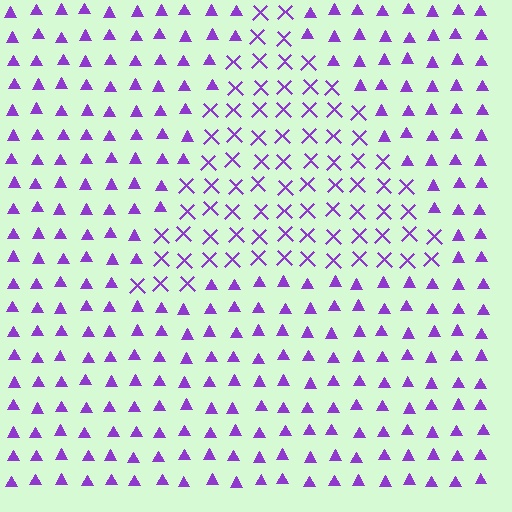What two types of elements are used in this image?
The image uses X marks inside the triangle region and triangles outside it.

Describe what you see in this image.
The image is filled with small purple elements arranged in a uniform grid. A triangle-shaped region contains X marks, while the surrounding area contains triangles. The boundary is defined purely by the change in element shape.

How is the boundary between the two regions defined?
The boundary is defined by a change in element shape: X marks inside vs. triangles outside. All elements share the same color and spacing.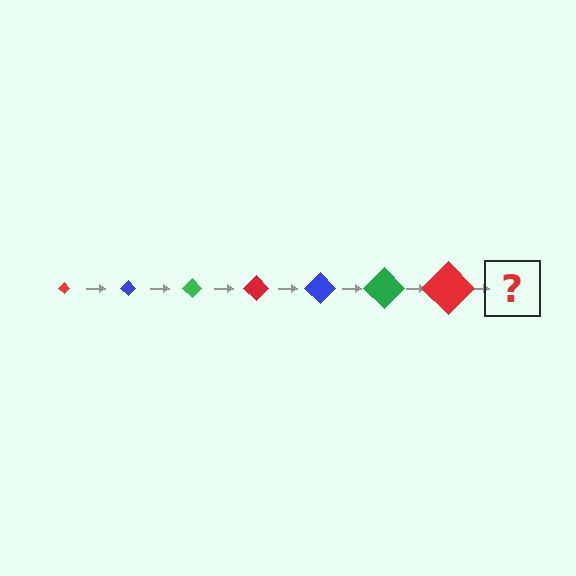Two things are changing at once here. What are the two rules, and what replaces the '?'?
The two rules are that the diamond grows larger each step and the color cycles through red, blue, and green. The '?' should be a blue diamond, larger than the previous one.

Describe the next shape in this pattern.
It should be a blue diamond, larger than the previous one.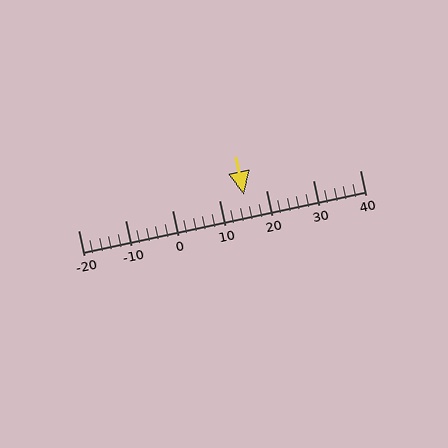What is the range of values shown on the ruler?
The ruler shows values from -20 to 40.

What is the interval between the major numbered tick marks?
The major tick marks are spaced 10 units apart.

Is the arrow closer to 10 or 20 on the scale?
The arrow is closer to 20.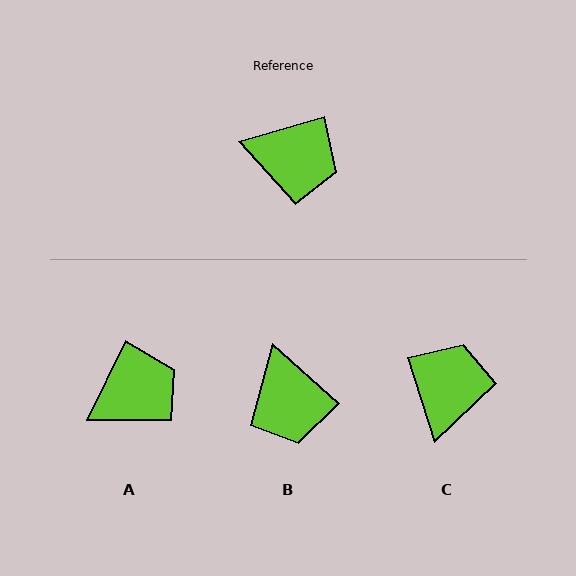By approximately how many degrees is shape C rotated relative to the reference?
Approximately 91 degrees counter-clockwise.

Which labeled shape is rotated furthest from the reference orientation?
C, about 91 degrees away.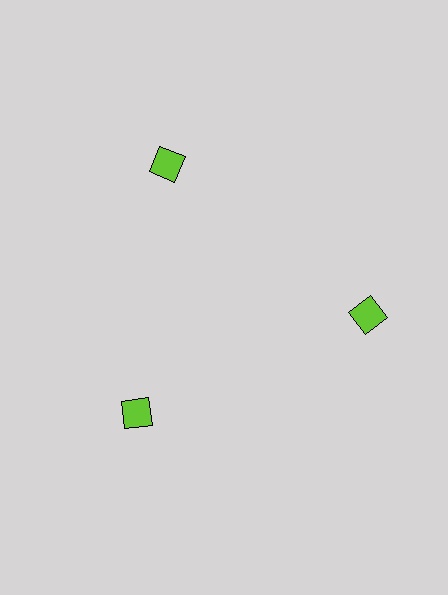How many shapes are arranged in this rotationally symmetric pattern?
There are 3 shapes, arranged in 3 groups of 1.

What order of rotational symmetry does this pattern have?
This pattern has 3-fold rotational symmetry.